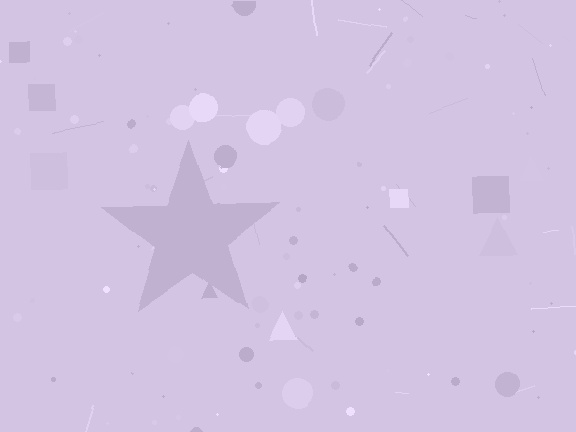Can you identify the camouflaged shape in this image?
The camouflaged shape is a star.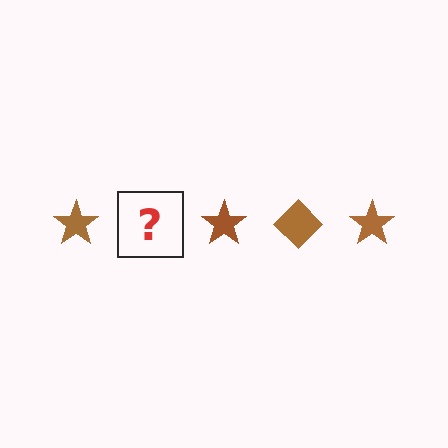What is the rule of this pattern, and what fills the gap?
The rule is that the pattern cycles through star, diamond shapes in brown. The gap should be filled with a brown diamond.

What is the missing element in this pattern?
The missing element is a brown diamond.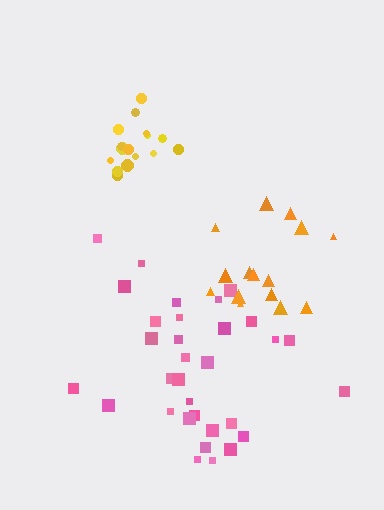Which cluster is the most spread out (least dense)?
Pink.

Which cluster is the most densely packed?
Yellow.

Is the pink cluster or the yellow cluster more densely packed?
Yellow.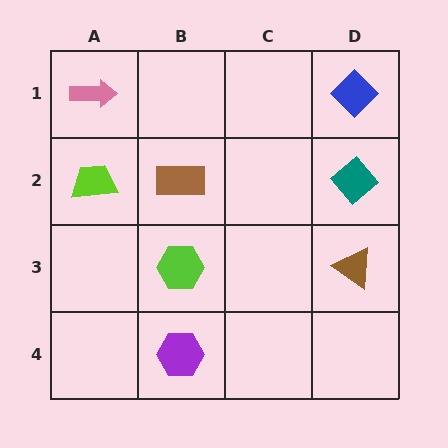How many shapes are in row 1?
2 shapes.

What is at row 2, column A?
A lime trapezoid.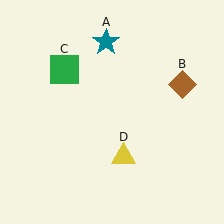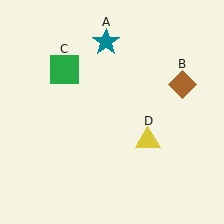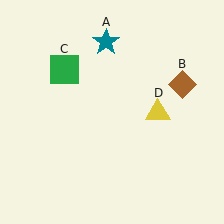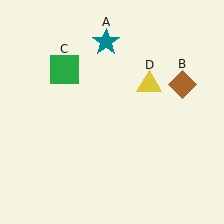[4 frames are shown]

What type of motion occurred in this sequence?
The yellow triangle (object D) rotated counterclockwise around the center of the scene.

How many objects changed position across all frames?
1 object changed position: yellow triangle (object D).